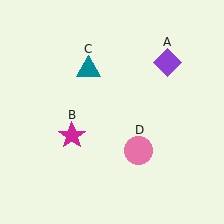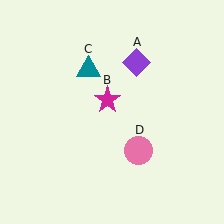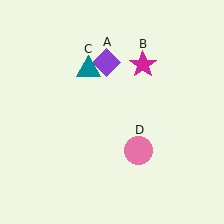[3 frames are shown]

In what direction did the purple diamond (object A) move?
The purple diamond (object A) moved left.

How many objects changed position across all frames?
2 objects changed position: purple diamond (object A), magenta star (object B).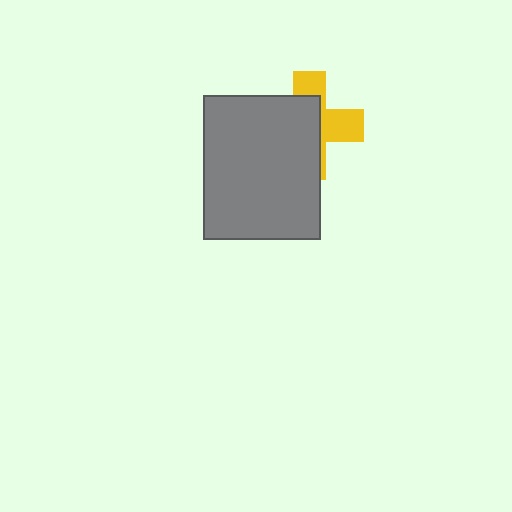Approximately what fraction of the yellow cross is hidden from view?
Roughly 61% of the yellow cross is hidden behind the gray rectangle.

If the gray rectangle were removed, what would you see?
You would see the complete yellow cross.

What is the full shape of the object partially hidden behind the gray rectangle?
The partially hidden object is a yellow cross.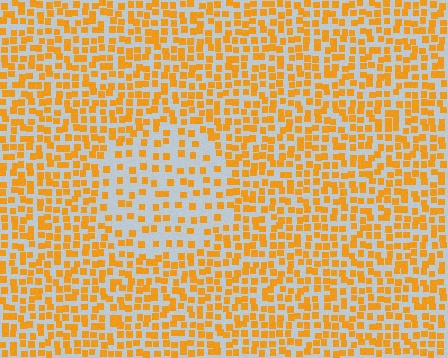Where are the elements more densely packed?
The elements are more densely packed outside the circle boundary.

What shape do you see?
I see a circle.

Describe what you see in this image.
The image contains small orange elements arranged at two different densities. A circle-shaped region is visible where the elements are less densely packed than the surrounding area.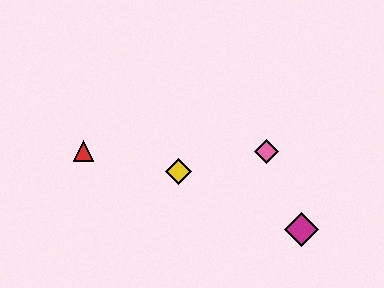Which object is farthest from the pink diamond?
The red triangle is farthest from the pink diamond.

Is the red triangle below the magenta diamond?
No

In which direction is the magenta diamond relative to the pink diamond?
The magenta diamond is below the pink diamond.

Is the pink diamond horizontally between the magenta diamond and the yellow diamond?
Yes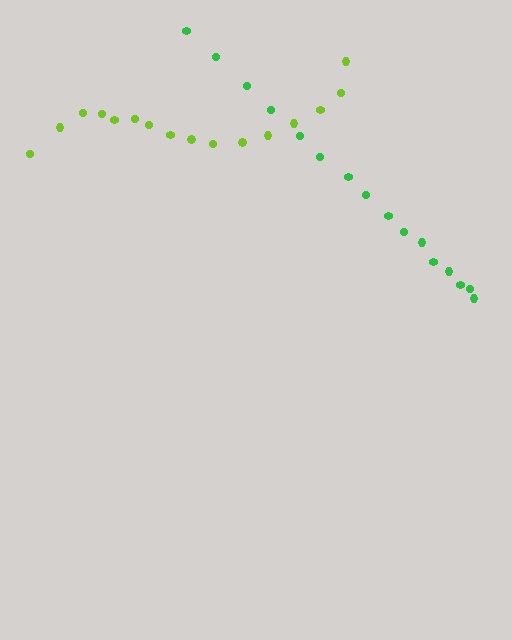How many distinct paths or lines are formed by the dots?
There are 2 distinct paths.